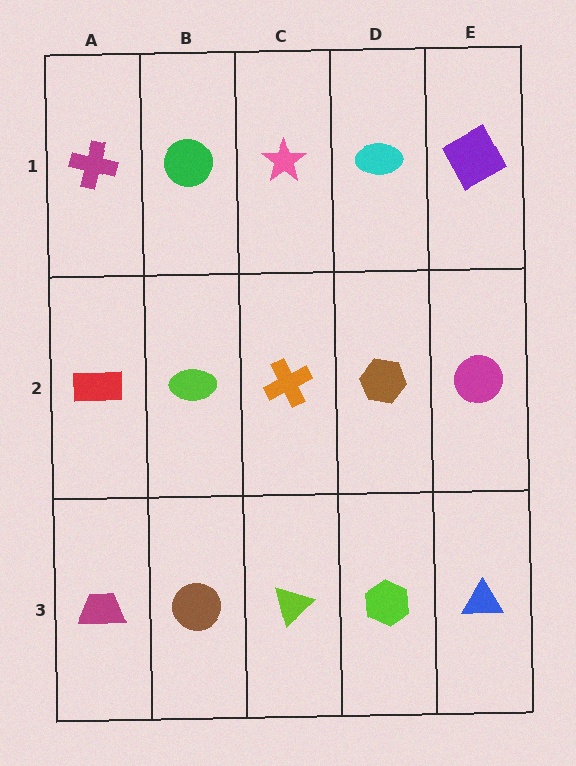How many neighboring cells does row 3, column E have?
2.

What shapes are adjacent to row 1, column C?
An orange cross (row 2, column C), a green circle (row 1, column B), a cyan ellipse (row 1, column D).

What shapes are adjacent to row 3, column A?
A red rectangle (row 2, column A), a brown circle (row 3, column B).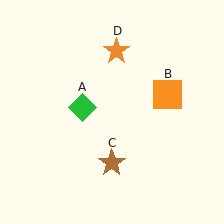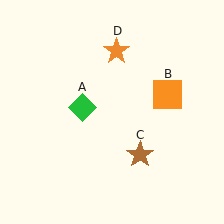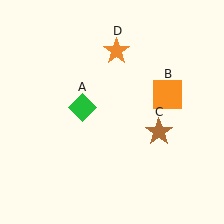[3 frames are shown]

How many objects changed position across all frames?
1 object changed position: brown star (object C).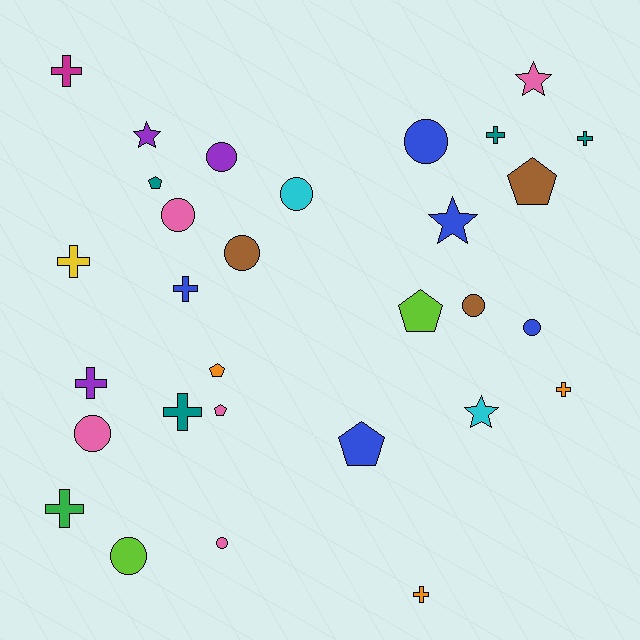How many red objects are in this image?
There are no red objects.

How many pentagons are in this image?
There are 6 pentagons.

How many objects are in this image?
There are 30 objects.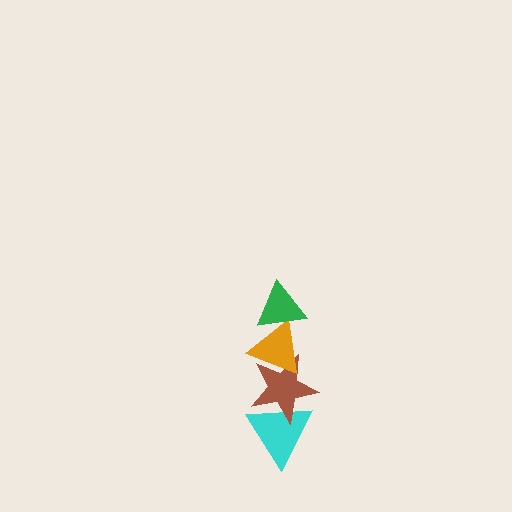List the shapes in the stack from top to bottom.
From top to bottom: the green triangle, the orange triangle, the brown star, the cyan triangle.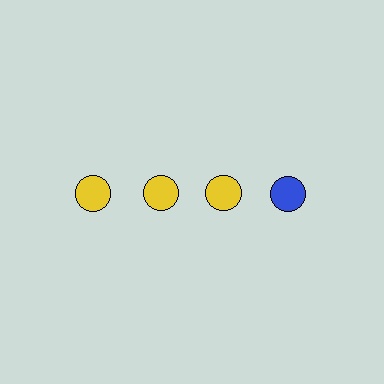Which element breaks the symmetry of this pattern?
The blue circle in the top row, second from right column breaks the symmetry. All other shapes are yellow circles.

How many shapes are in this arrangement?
There are 4 shapes arranged in a grid pattern.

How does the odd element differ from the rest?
It has a different color: blue instead of yellow.